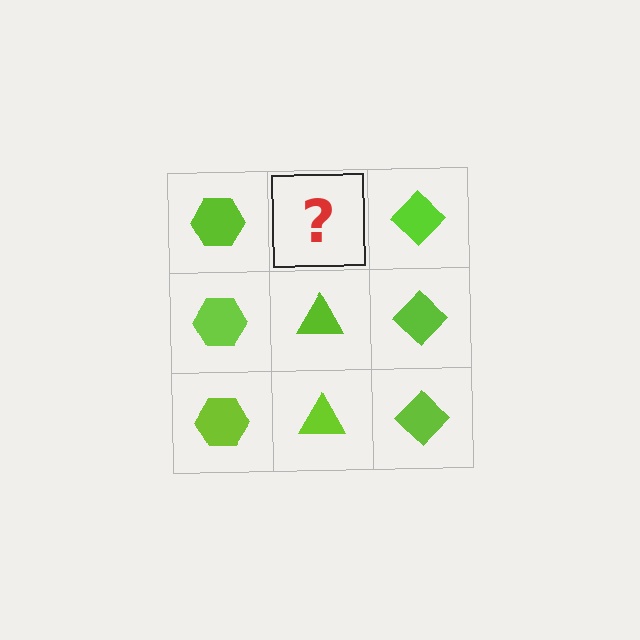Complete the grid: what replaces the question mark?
The question mark should be replaced with a lime triangle.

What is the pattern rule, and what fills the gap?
The rule is that each column has a consistent shape. The gap should be filled with a lime triangle.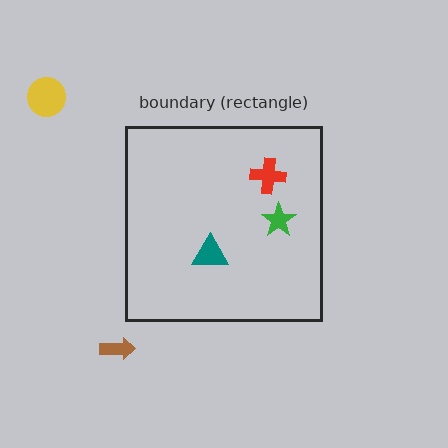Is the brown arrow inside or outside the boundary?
Outside.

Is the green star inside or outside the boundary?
Inside.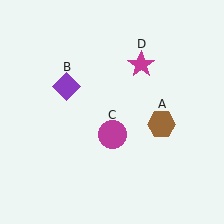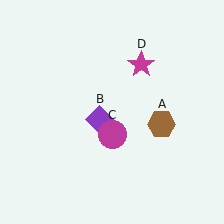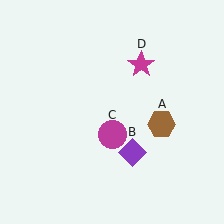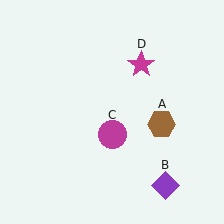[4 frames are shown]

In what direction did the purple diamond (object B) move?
The purple diamond (object B) moved down and to the right.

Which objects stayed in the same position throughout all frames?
Brown hexagon (object A) and magenta circle (object C) and magenta star (object D) remained stationary.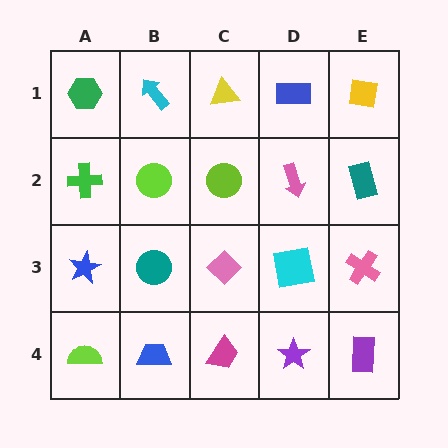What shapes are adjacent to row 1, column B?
A lime circle (row 2, column B), a green hexagon (row 1, column A), a yellow triangle (row 1, column C).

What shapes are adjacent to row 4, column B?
A teal circle (row 3, column B), a lime semicircle (row 4, column A), a magenta trapezoid (row 4, column C).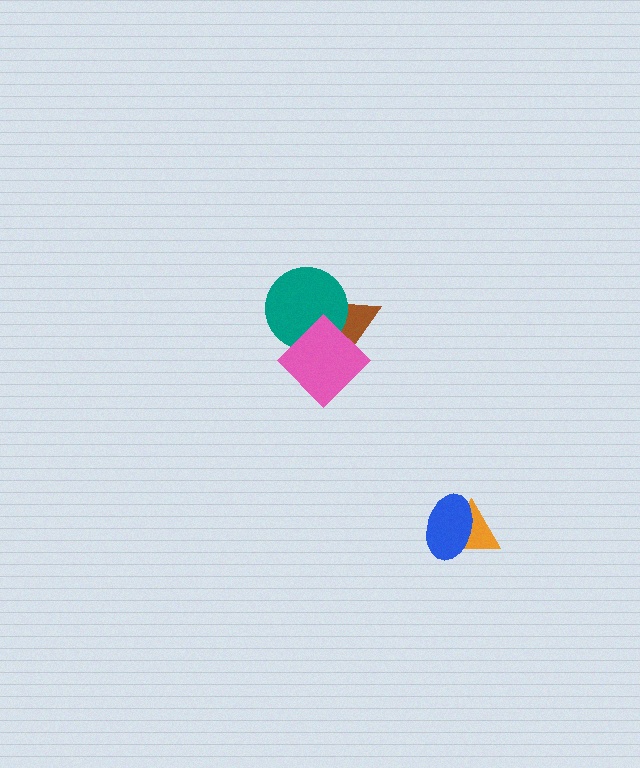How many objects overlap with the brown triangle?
2 objects overlap with the brown triangle.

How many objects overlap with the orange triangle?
1 object overlaps with the orange triangle.